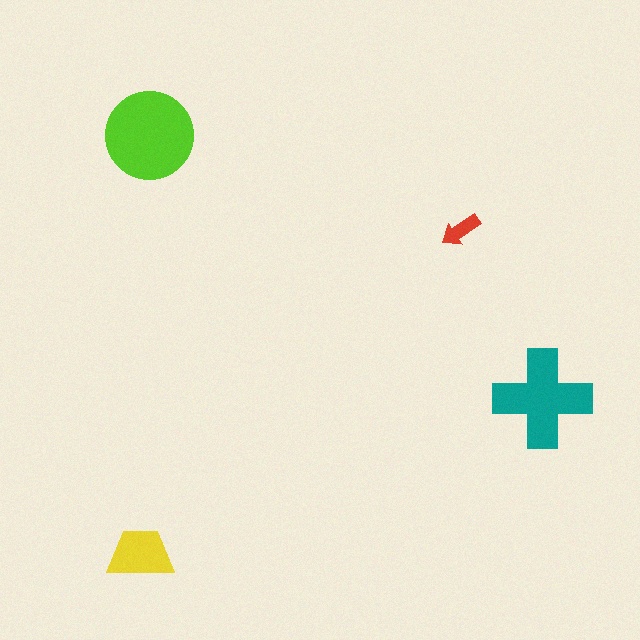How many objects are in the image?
There are 4 objects in the image.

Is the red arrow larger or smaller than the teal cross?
Smaller.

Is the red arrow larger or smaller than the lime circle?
Smaller.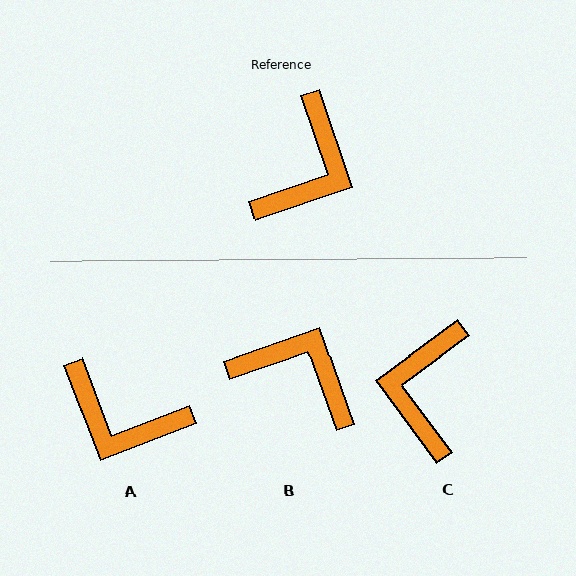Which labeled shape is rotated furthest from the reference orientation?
C, about 162 degrees away.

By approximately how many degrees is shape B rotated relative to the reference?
Approximately 91 degrees counter-clockwise.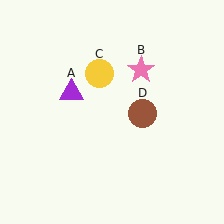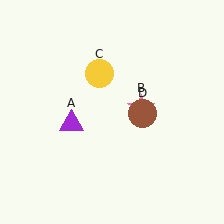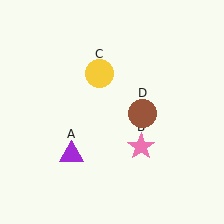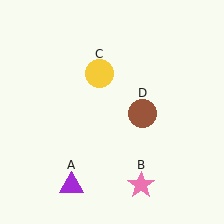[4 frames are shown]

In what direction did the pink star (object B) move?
The pink star (object B) moved down.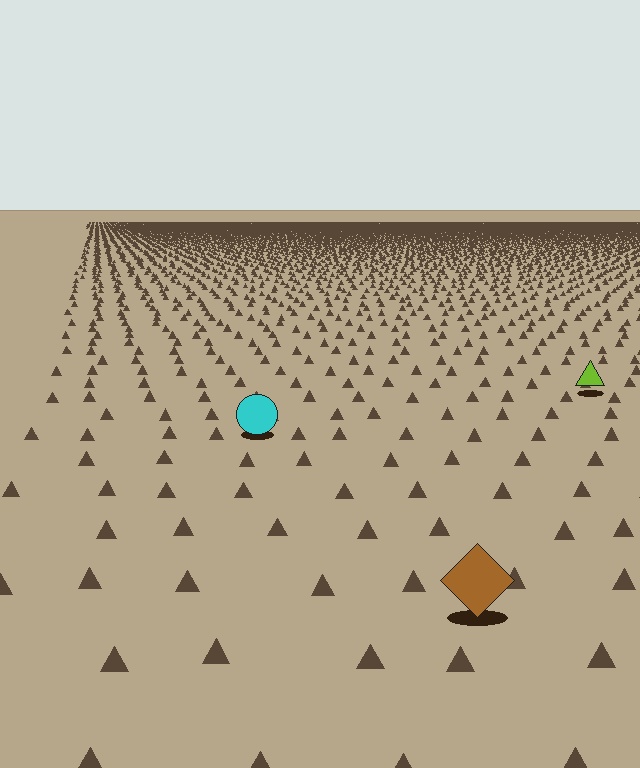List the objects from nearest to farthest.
From nearest to farthest: the brown diamond, the cyan circle, the lime triangle.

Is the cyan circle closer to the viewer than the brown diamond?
No. The brown diamond is closer — you can tell from the texture gradient: the ground texture is coarser near it.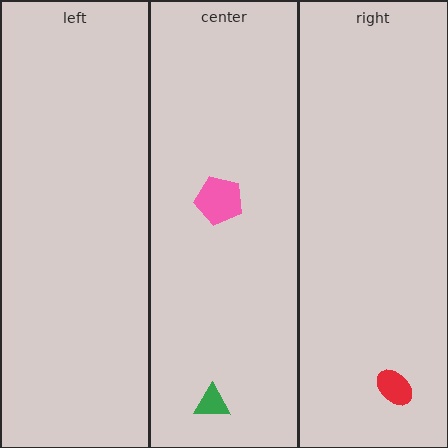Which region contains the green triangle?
The center region.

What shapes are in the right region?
The red ellipse.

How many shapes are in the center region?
2.